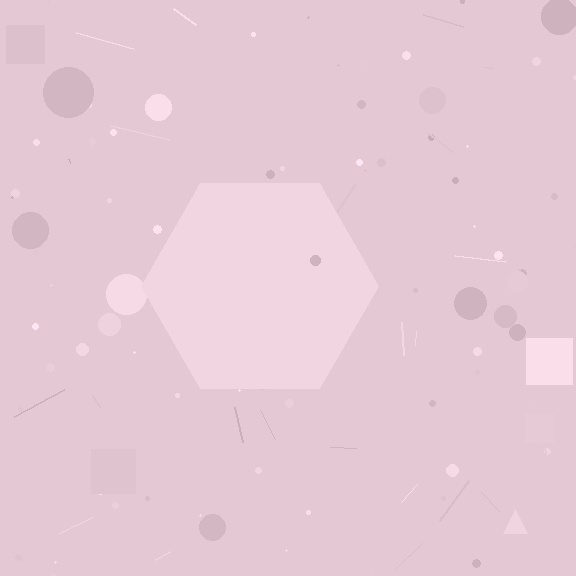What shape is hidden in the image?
A hexagon is hidden in the image.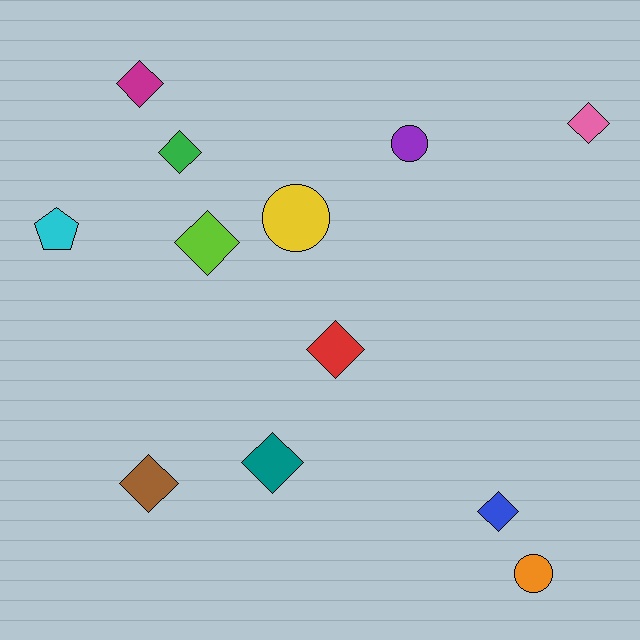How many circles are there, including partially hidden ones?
There are 3 circles.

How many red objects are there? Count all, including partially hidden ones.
There is 1 red object.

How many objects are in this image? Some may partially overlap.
There are 12 objects.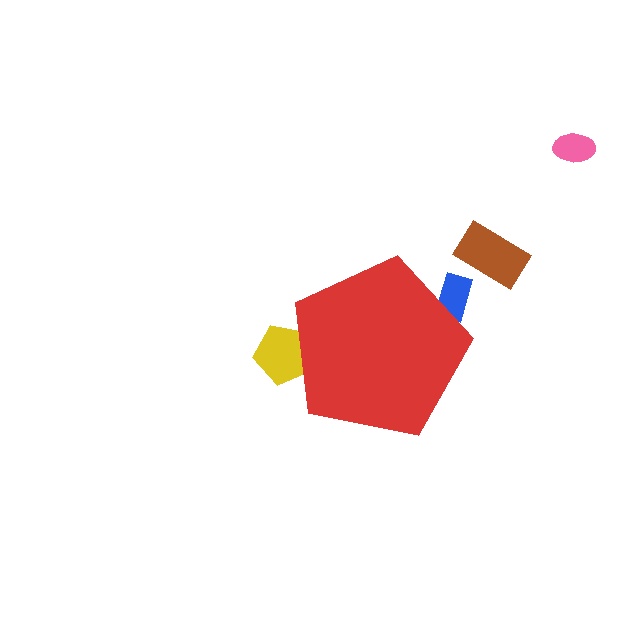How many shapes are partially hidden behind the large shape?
2 shapes are partially hidden.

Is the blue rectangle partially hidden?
Yes, the blue rectangle is partially hidden behind the red pentagon.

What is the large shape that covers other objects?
A red pentagon.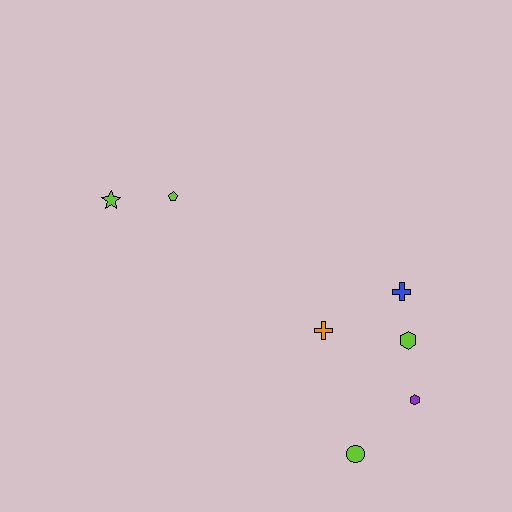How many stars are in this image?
There is 1 star.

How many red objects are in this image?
There are no red objects.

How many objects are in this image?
There are 7 objects.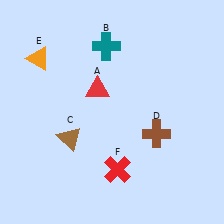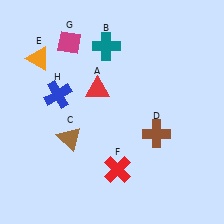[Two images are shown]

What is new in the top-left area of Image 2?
A blue cross (H) was added in the top-left area of Image 2.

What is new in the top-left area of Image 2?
A magenta diamond (G) was added in the top-left area of Image 2.